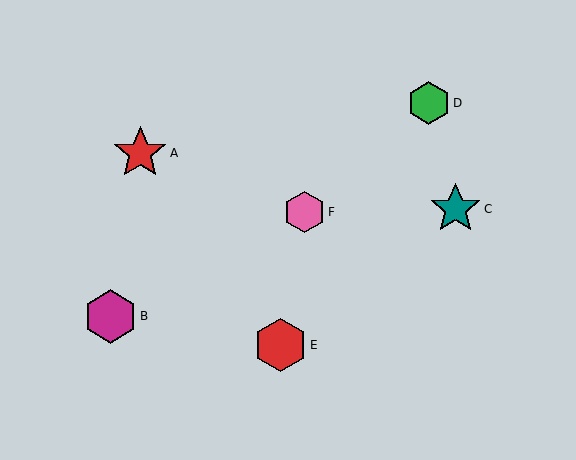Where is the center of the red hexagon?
The center of the red hexagon is at (280, 345).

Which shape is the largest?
The red hexagon (labeled E) is the largest.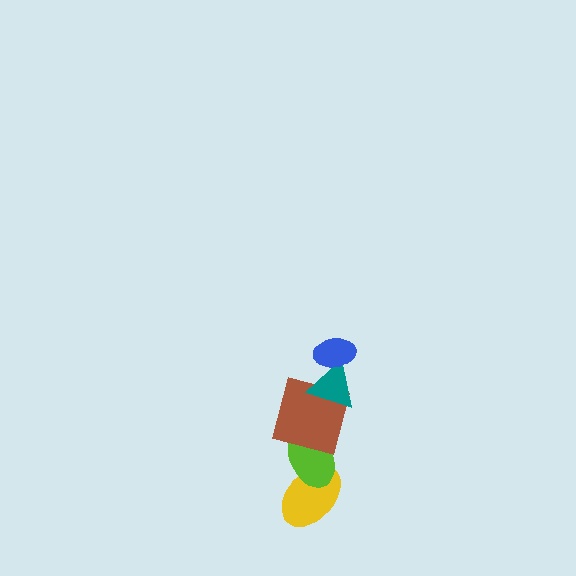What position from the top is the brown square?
The brown square is 3rd from the top.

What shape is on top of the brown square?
The teal triangle is on top of the brown square.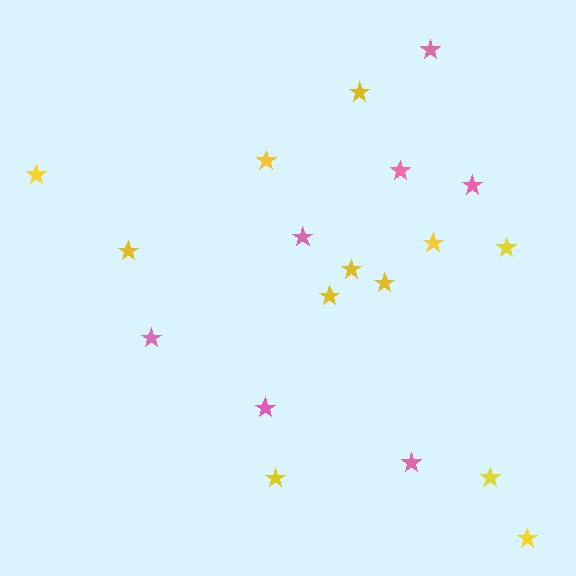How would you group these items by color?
There are 2 groups: one group of pink stars (7) and one group of yellow stars (12).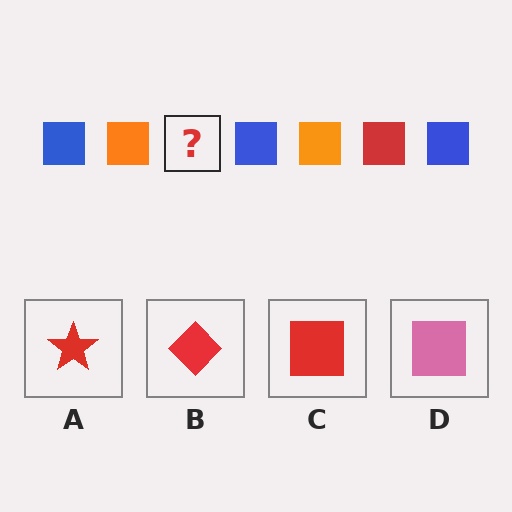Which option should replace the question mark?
Option C.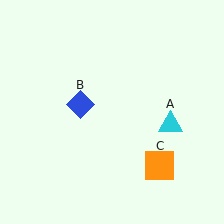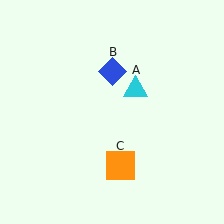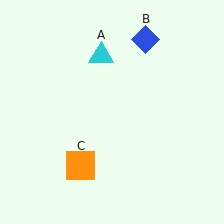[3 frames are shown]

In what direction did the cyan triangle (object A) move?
The cyan triangle (object A) moved up and to the left.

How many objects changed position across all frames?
3 objects changed position: cyan triangle (object A), blue diamond (object B), orange square (object C).